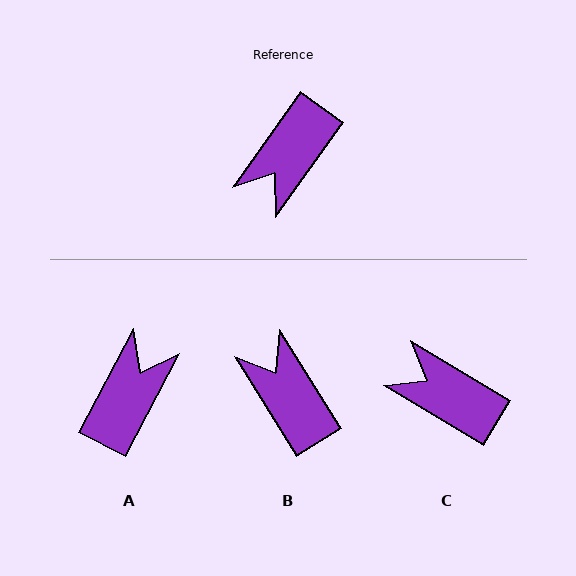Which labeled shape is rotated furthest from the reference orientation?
A, about 173 degrees away.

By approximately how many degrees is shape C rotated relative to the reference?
Approximately 86 degrees clockwise.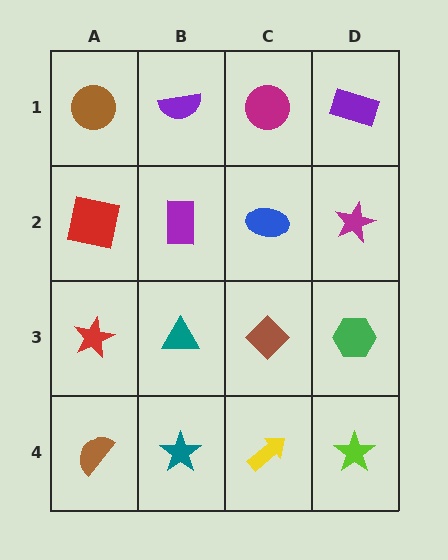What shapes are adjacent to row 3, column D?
A magenta star (row 2, column D), a lime star (row 4, column D), a brown diamond (row 3, column C).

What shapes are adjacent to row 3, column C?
A blue ellipse (row 2, column C), a yellow arrow (row 4, column C), a teal triangle (row 3, column B), a green hexagon (row 3, column D).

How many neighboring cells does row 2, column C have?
4.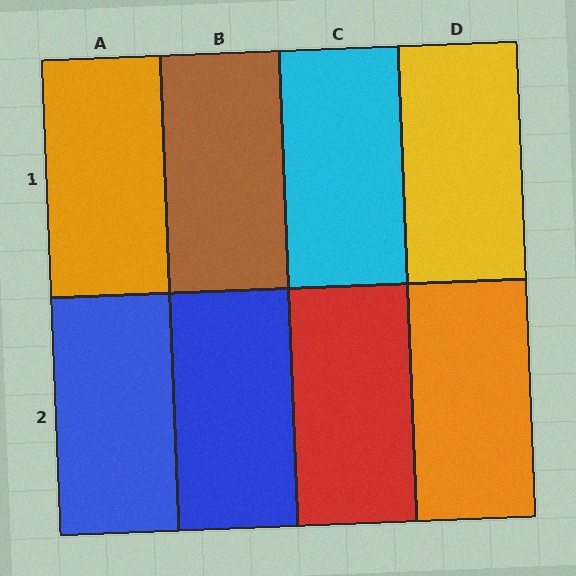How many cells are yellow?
1 cell is yellow.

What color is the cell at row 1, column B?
Brown.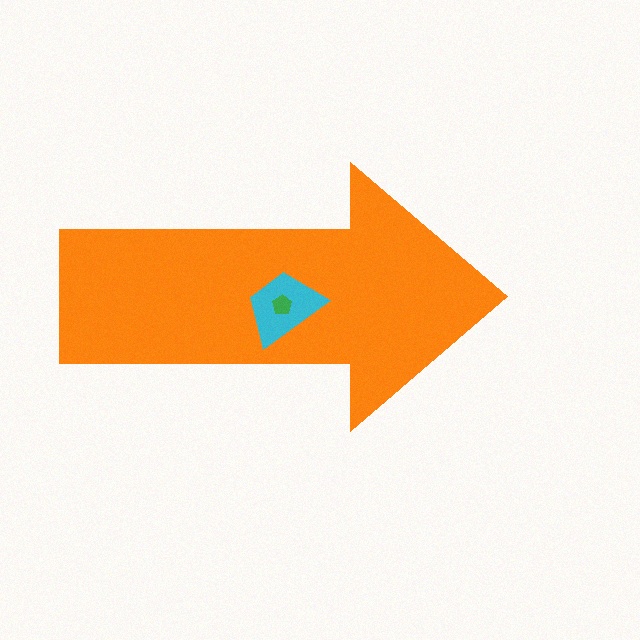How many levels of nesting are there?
3.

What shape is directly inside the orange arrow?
The cyan trapezoid.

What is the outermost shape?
The orange arrow.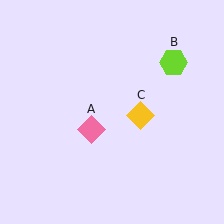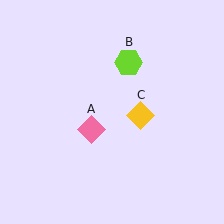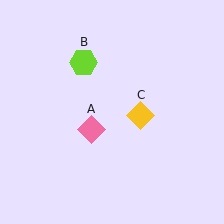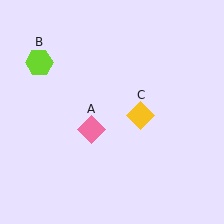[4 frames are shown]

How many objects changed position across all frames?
1 object changed position: lime hexagon (object B).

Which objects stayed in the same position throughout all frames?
Pink diamond (object A) and yellow diamond (object C) remained stationary.